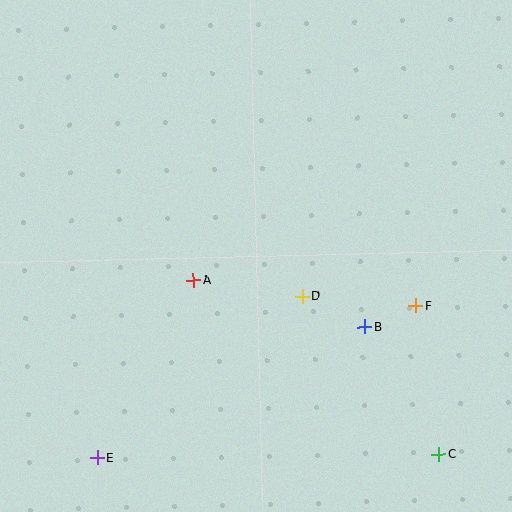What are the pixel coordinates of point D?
Point D is at (302, 296).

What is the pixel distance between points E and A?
The distance between E and A is 202 pixels.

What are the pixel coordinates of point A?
Point A is at (193, 280).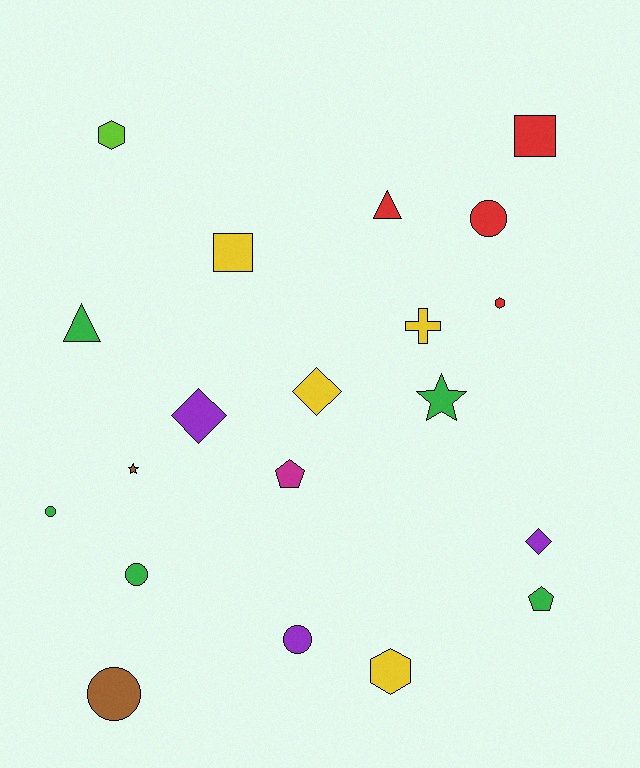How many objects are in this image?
There are 20 objects.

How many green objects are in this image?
There are 5 green objects.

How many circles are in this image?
There are 5 circles.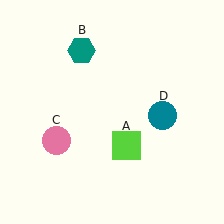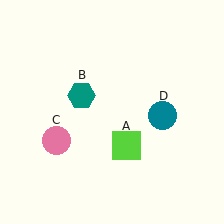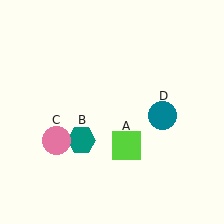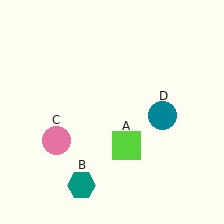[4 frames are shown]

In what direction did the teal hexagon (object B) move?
The teal hexagon (object B) moved down.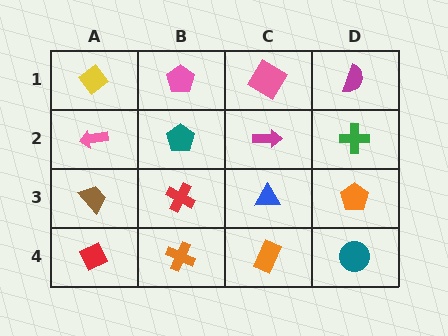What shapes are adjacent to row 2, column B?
A pink pentagon (row 1, column B), a red cross (row 3, column B), a pink arrow (row 2, column A), a magenta arrow (row 2, column C).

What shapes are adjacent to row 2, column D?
A magenta semicircle (row 1, column D), an orange pentagon (row 3, column D), a magenta arrow (row 2, column C).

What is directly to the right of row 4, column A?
An orange cross.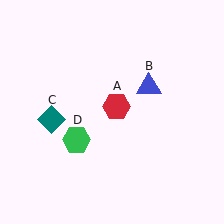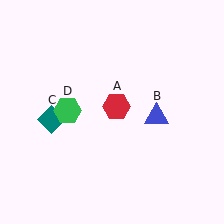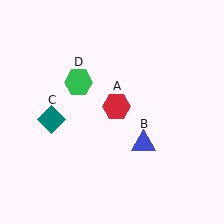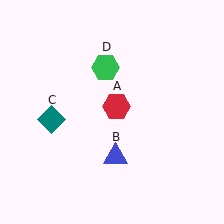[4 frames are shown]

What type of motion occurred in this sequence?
The blue triangle (object B), green hexagon (object D) rotated clockwise around the center of the scene.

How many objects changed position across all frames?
2 objects changed position: blue triangle (object B), green hexagon (object D).